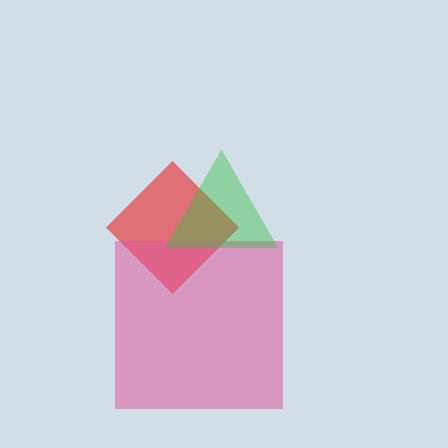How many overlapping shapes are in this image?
There are 3 overlapping shapes in the image.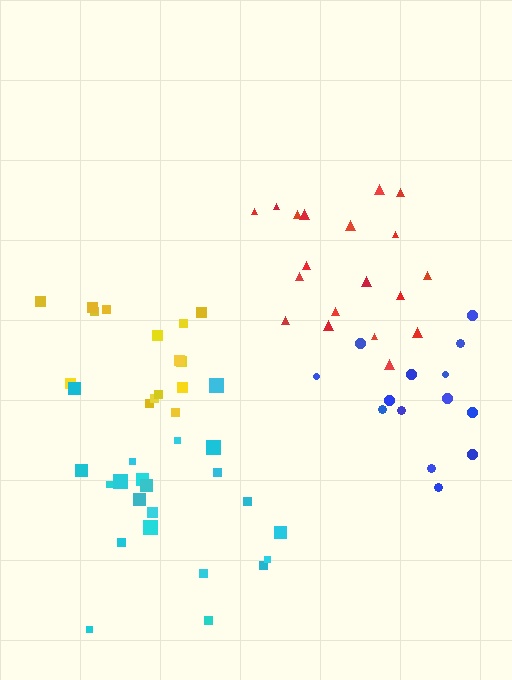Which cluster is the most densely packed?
Cyan.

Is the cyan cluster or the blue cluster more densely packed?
Cyan.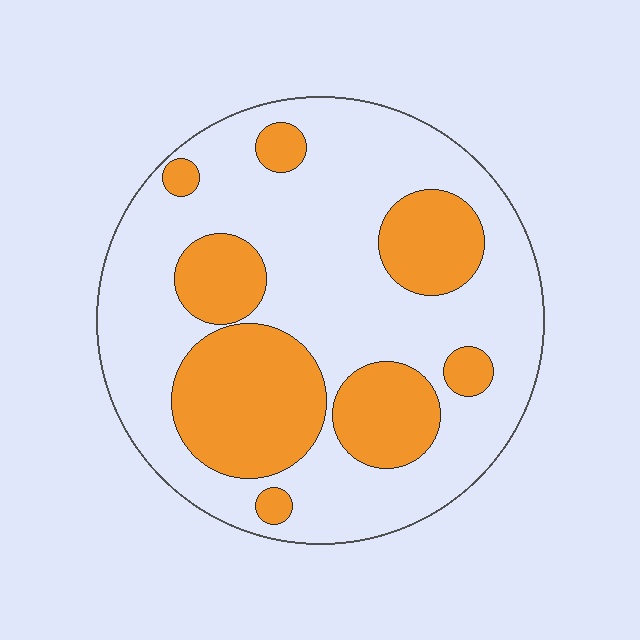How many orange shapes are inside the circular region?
8.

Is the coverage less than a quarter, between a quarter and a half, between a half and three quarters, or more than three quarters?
Between a quarter and a half.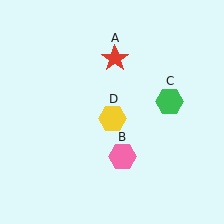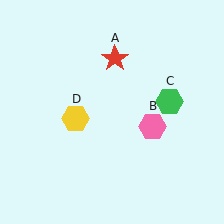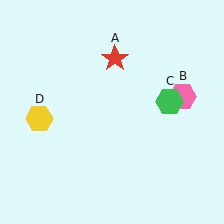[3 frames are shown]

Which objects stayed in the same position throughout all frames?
Red star (object A) and green hexagon (object C) remained stationary.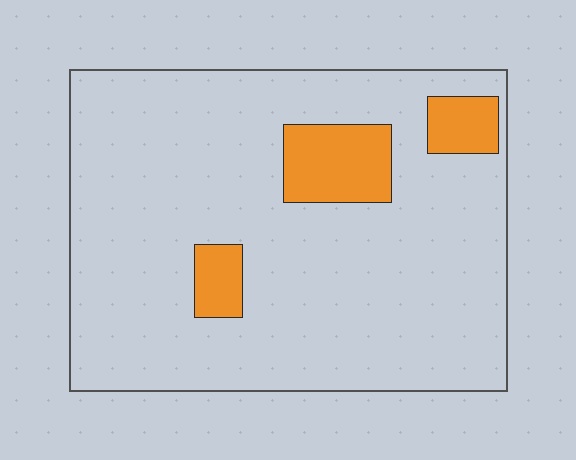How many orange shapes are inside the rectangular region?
3.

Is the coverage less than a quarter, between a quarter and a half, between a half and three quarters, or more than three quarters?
Less than a quarter.